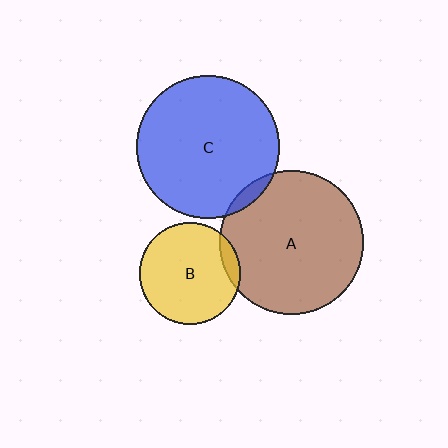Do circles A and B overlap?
Yes.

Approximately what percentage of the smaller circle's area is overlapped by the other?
Approximately 10%.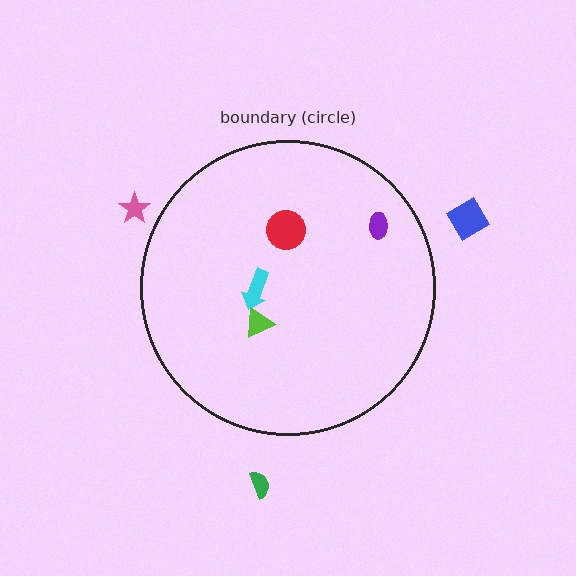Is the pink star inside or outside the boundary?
Outside.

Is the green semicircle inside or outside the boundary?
Outside.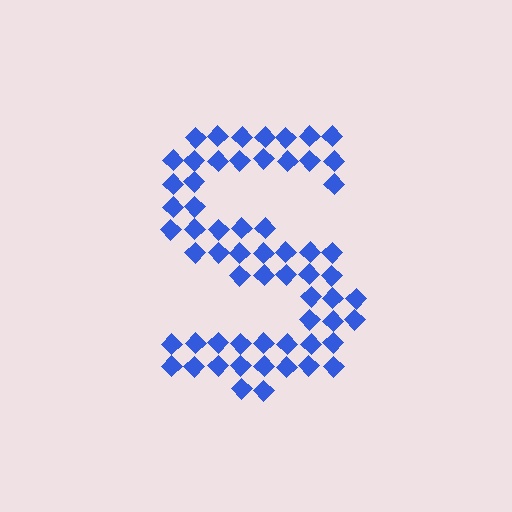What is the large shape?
The large shape is the letter S.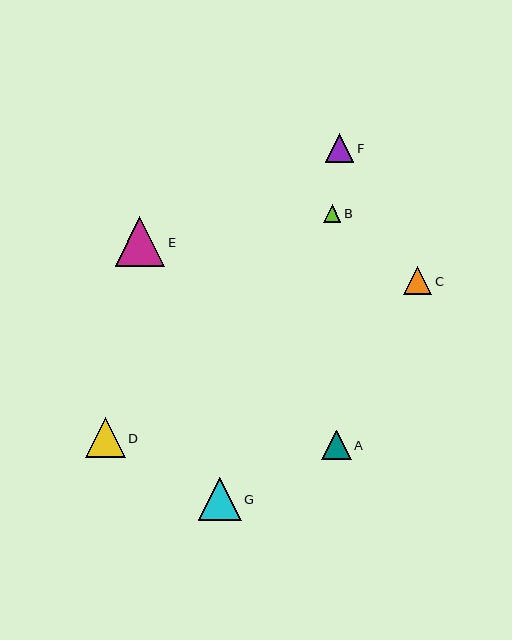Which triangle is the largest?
Triangle E is the largest with a size of approximately 50 pixels.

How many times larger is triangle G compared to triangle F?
Triangle G is approximately 1.5 times the size of triangle F.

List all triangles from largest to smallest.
From largest to smallest: E, G, D, A, F, C, B.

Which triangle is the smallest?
Triangle B is the smallest with a size of approximately 17 pixels.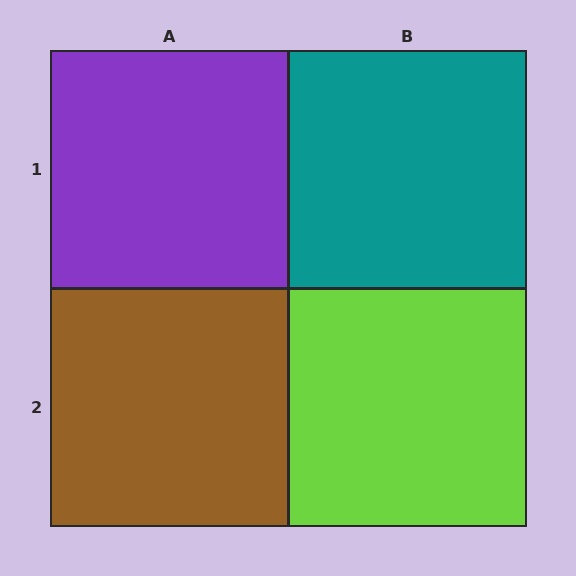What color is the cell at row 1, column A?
Purple.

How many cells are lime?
1 cell is lime.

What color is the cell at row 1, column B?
Teal.